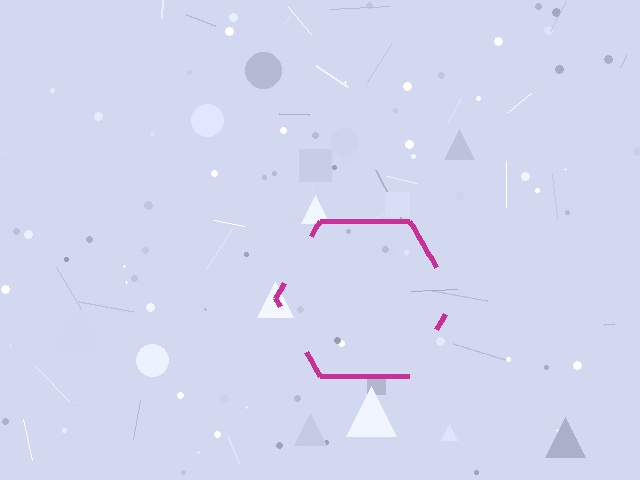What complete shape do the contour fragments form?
The contour fragments form a hexagon.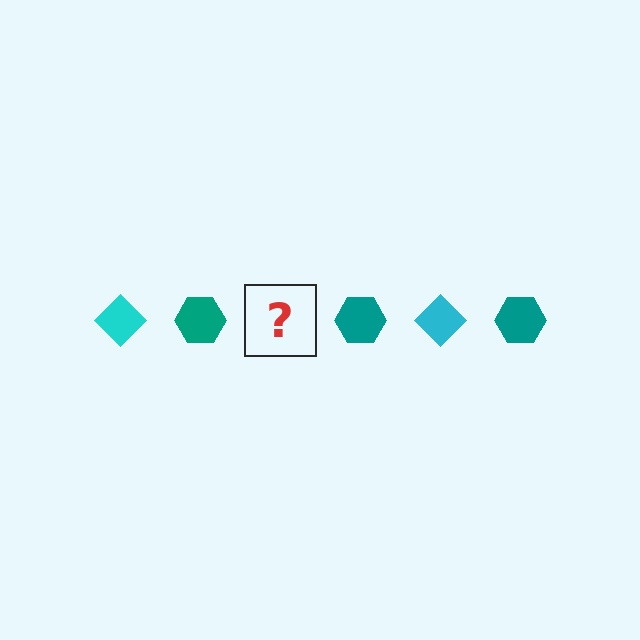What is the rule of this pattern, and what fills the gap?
The rule is that the pattern alternates between cyan diamond and teal hexagon. The gap should be filled with a cyan diamond.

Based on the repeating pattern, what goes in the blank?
The blank should be a cyan diamond.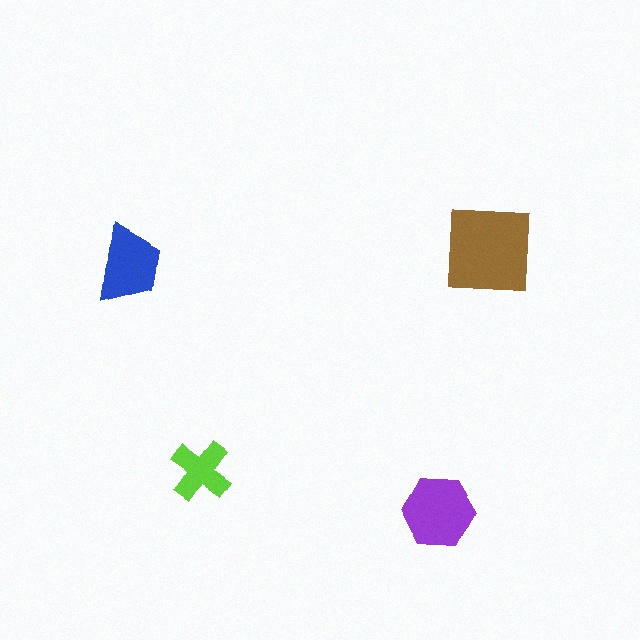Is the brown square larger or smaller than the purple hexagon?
Larger.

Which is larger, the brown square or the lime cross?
The brown square.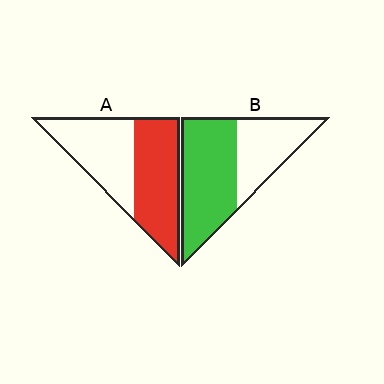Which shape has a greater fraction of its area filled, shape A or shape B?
Shape B.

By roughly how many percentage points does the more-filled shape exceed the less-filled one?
By roughly 10 percentage points (B over A).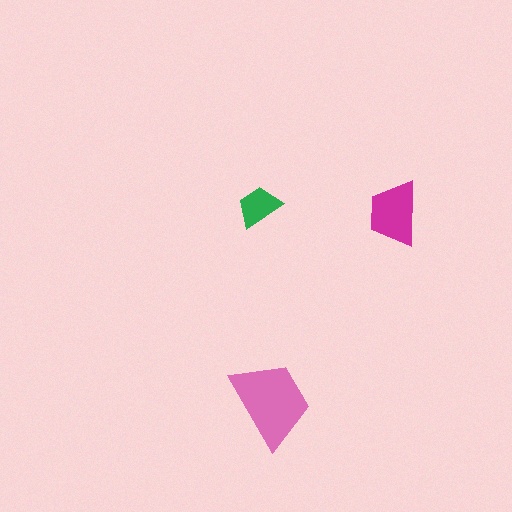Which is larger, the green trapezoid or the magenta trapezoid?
The magenta one.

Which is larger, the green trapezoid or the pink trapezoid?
The pink one.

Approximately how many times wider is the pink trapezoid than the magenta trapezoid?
About 1.5 times wider.